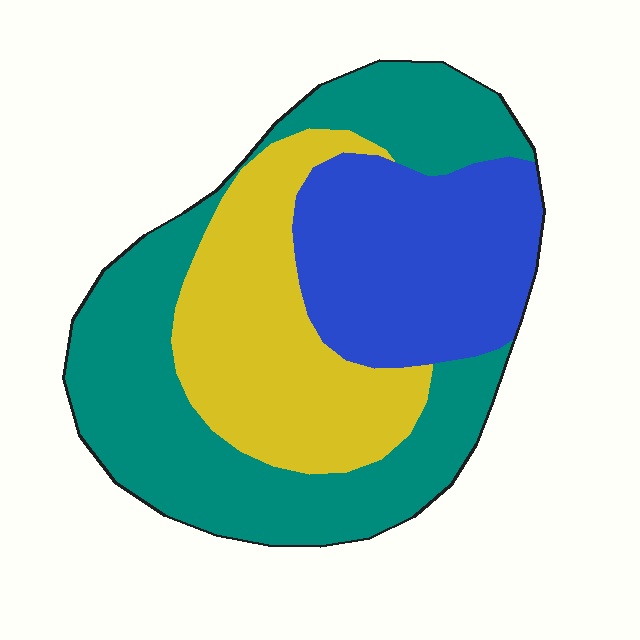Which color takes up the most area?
Teal, at roughly 45%.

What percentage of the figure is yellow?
Yellow covers 28% of the figure.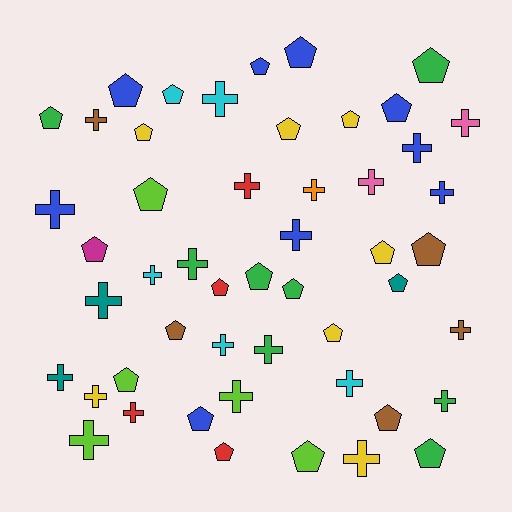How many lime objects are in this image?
There are 5 lime objects.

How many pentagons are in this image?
There are 26 pentagons.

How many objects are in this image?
There are 50 objects.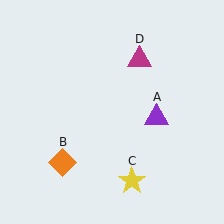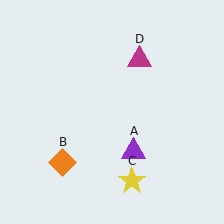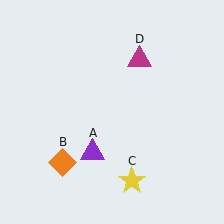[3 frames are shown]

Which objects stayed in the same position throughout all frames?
Orange diamond (object B) and yellow star (object C) and magenta triangle (object D) remained stationary.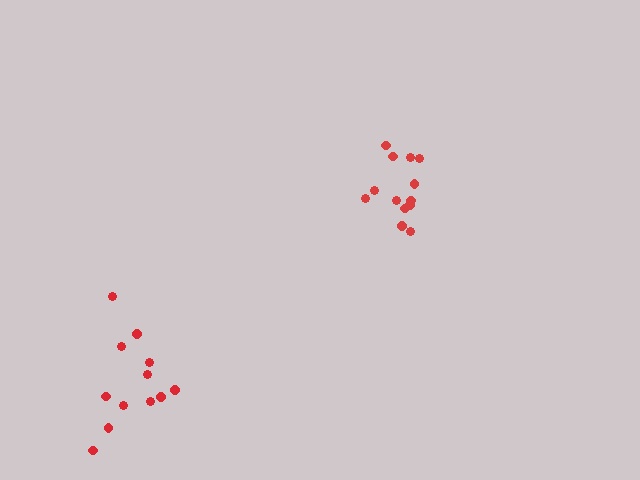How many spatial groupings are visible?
There are 2 spatial groupings.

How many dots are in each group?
Group 1: 12 dots, Group 2: 13 dots (25 total).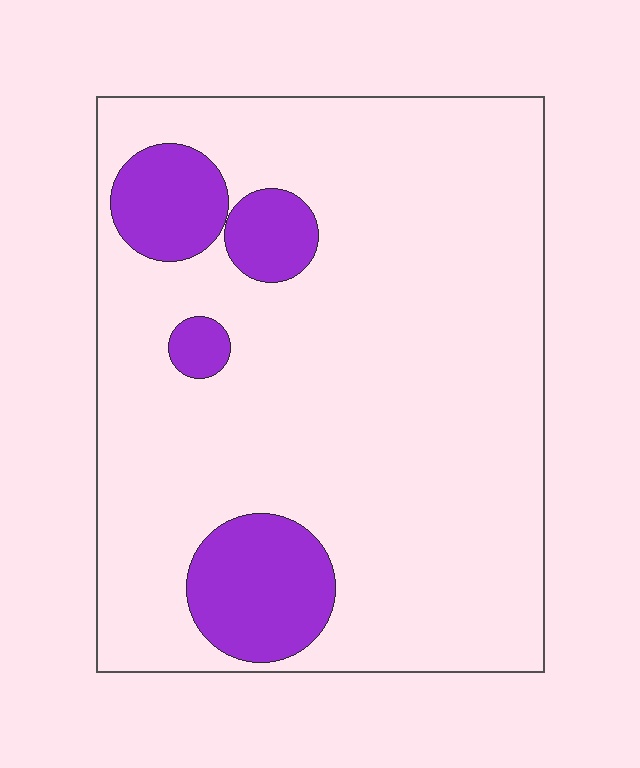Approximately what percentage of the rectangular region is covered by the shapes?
Approximately 15%.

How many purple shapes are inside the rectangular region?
4.